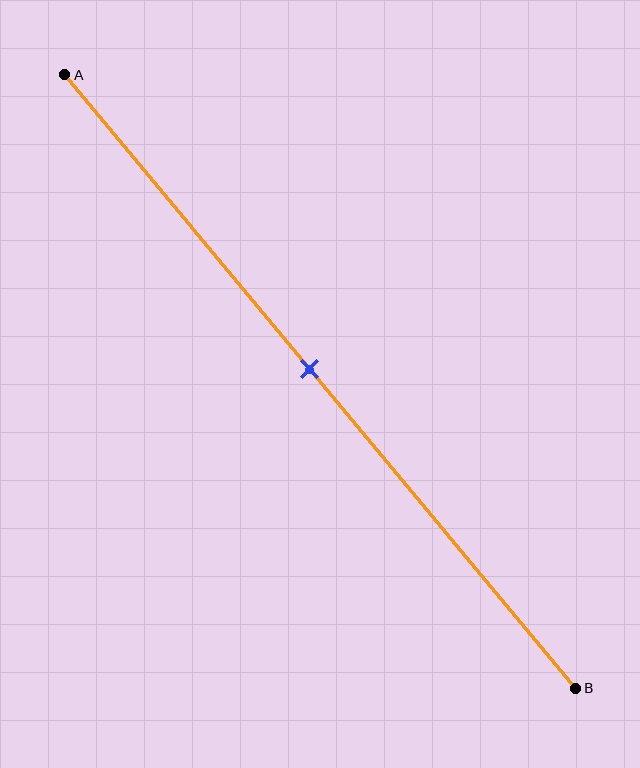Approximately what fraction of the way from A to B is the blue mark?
The blue mark is approximately 50% of the way from A to B.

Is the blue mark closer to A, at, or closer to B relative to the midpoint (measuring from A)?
The blue mark is approximately at the midpoint of segment AB.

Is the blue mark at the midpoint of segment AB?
Yes, the mark is approximately at the midpoint.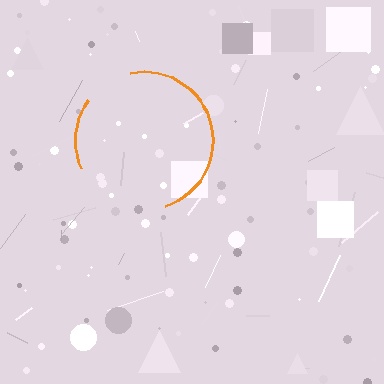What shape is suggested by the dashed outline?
The dashed outline suggests a circle.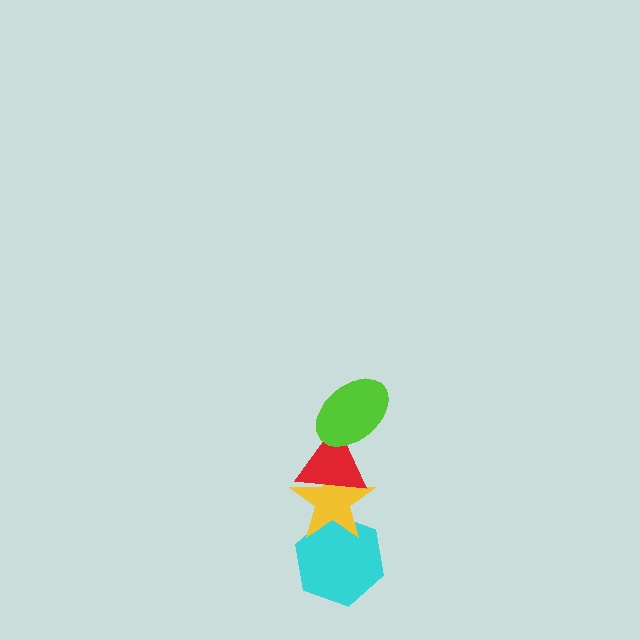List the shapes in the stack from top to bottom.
From top to bottom: the lime ellipse, the red triangle, the yellow star, the cyan hexagon.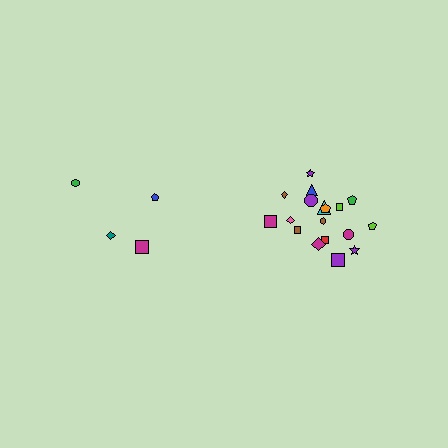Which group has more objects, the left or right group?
The right group.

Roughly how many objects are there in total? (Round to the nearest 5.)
Roughly 20 objects in total.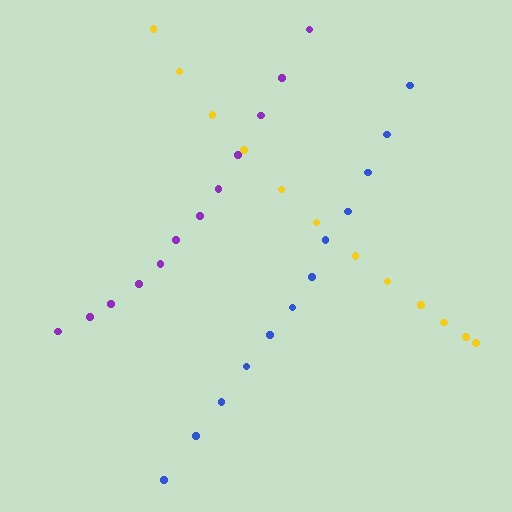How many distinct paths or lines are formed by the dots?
There are 3 distinct paths.